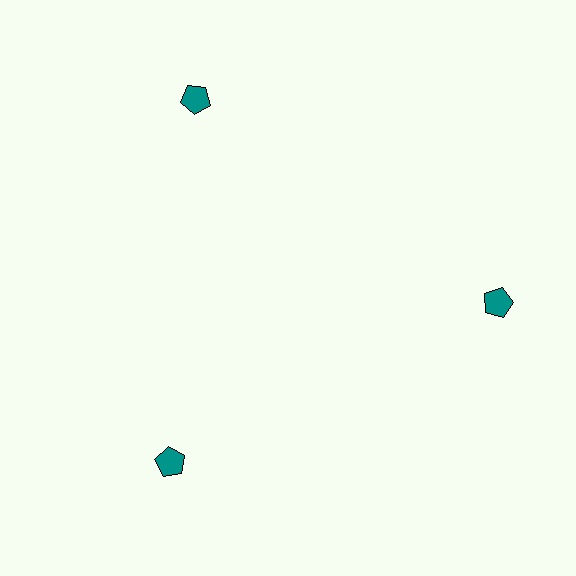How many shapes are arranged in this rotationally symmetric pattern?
There are 3 shapes, arranged in 3 groups of 1.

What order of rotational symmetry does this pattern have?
This pattern has 3-fold rotational symmetry.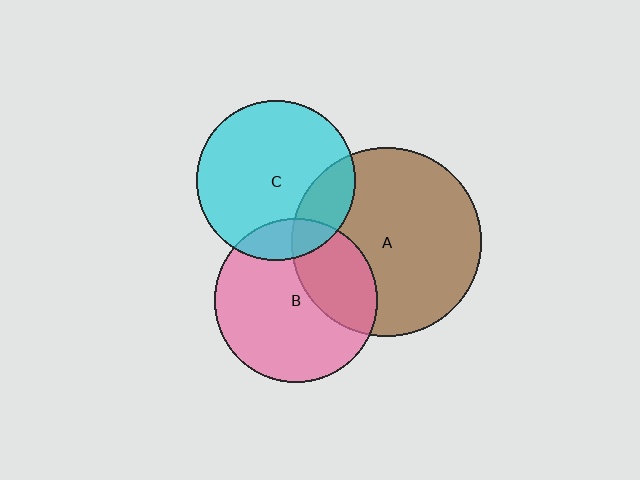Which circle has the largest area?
Circle A (brown).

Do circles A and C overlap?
Yes.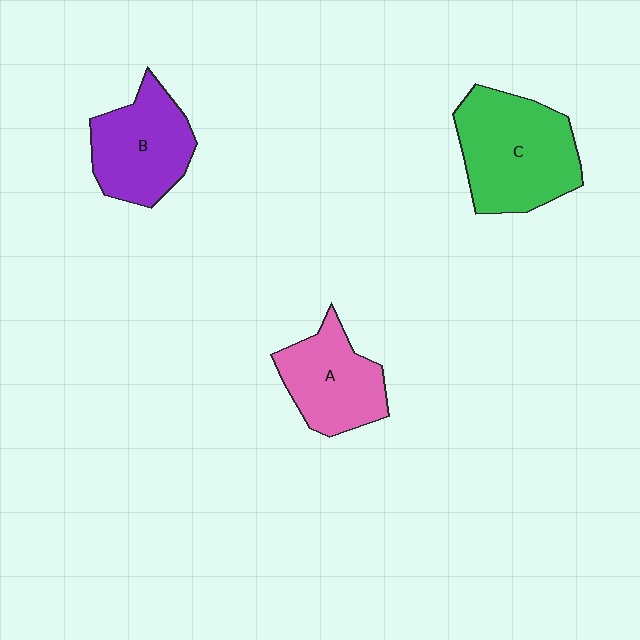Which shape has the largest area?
Shape C (green).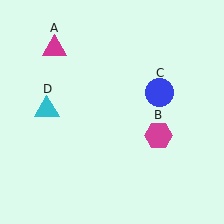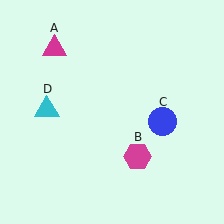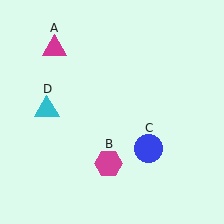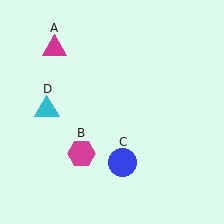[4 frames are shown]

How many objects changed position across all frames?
2 objects changed position: magenta hexagon (object B), blue circle (object C).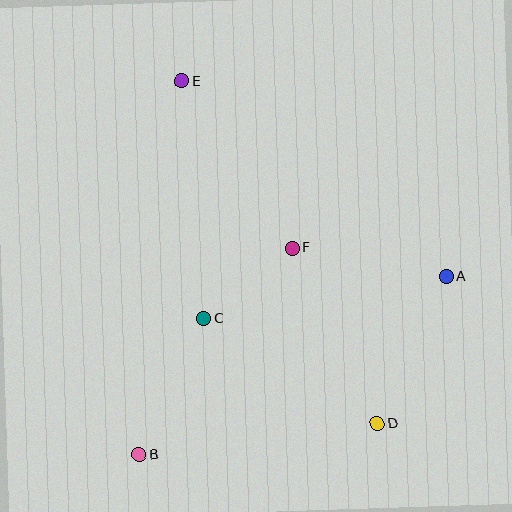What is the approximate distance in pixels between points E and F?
The distance between E and F is approximately 200 pixels.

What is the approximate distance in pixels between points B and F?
The distance between B and F is approximately 257 pixels.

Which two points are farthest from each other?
Points D and E are farthest from each other.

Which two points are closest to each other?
Points C and F are closest to each other.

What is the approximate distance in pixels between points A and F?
The distance between A and F is approximately 157 pixels.